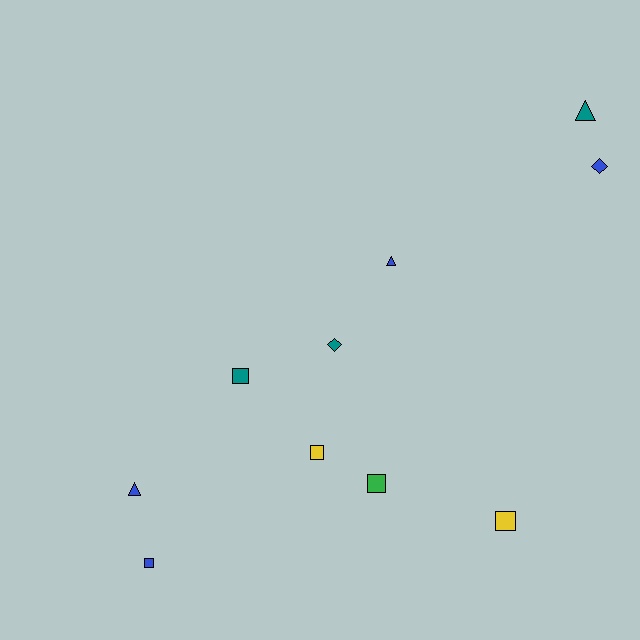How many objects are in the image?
There are 10 objects.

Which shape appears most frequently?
Square, with 5 objects.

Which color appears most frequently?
Blue, with 4 objects.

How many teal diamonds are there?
There is 1 teal diamond.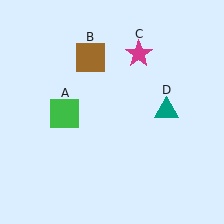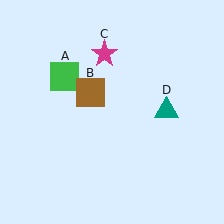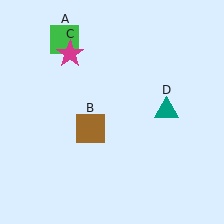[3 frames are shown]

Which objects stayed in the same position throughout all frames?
Teal triangle (object D) remained stationary.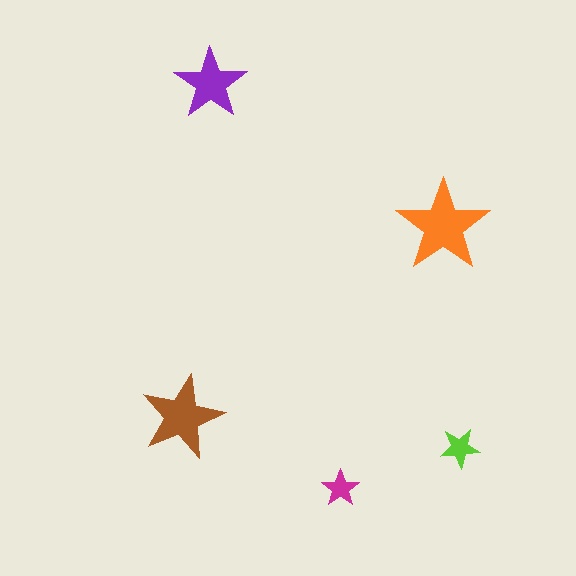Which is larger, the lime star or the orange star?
The orange one.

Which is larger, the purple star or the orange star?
The orange one.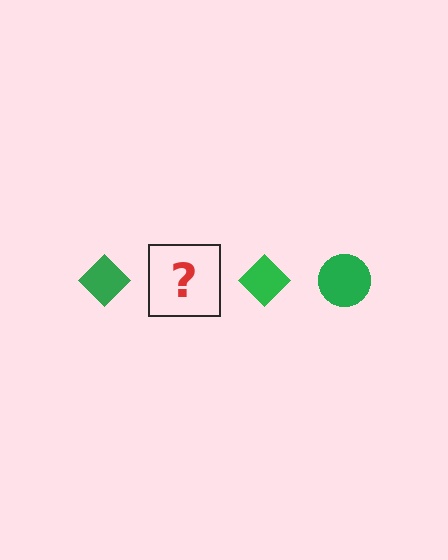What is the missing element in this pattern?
The missing element is a green circle.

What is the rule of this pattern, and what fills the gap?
The rule is that the pattern cycles through diamond, circle shapes in green. The gap should be filled with a green circle.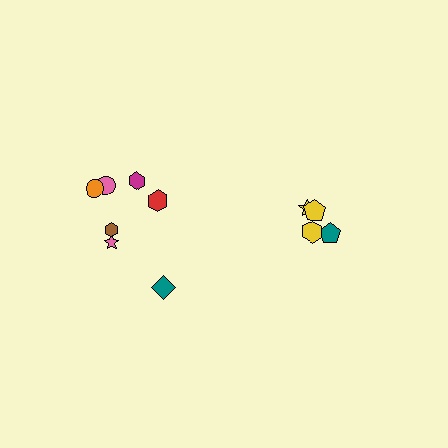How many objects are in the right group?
There are 4 objects.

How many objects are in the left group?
There are 7 objects.